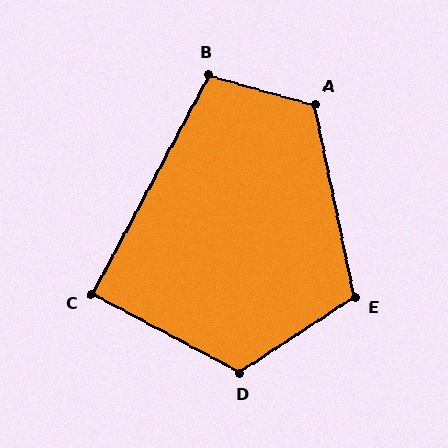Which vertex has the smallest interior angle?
C, at approximately 90 degrees.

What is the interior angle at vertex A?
Approximately 117 degrees (obtuse).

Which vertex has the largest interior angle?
D, at approximately 119 degrees.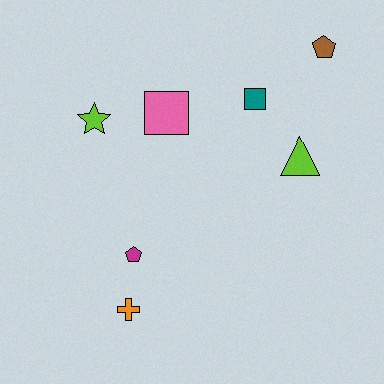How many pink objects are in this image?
There is 1 pink object.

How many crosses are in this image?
There is 1 cross.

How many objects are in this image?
There are 7 objects.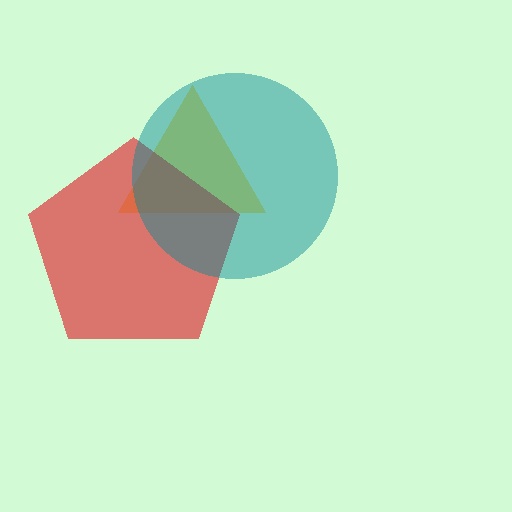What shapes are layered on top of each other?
The layered shapes are: a yellow triangle, a red pentagon, a teal circle.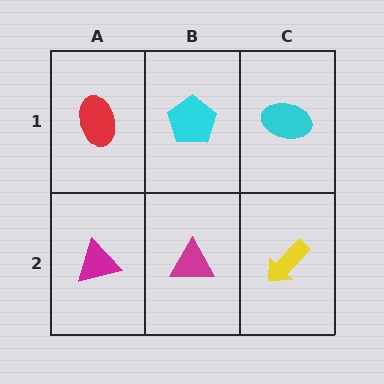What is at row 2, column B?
A magenta triangle.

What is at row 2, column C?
A yellow arrow.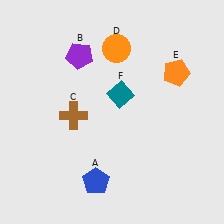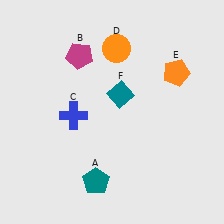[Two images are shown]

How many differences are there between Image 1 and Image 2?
There are 3 differences between the two images.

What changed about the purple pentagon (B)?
In Image 1, B is purple. In Image 2, it changed to magenta.